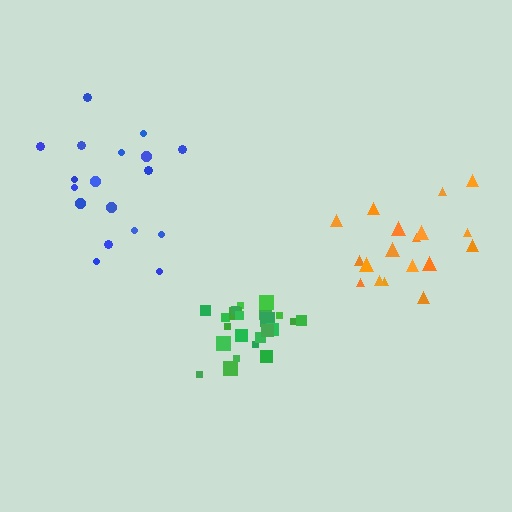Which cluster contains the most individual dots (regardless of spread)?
Green (24).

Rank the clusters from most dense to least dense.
green, orange, blue.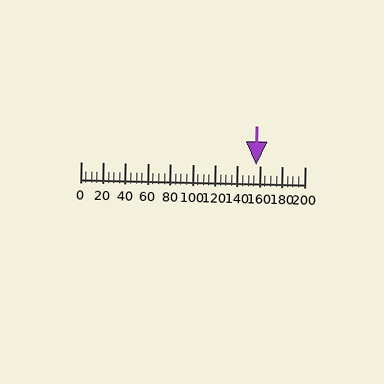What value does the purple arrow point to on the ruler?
The purple arrow points to approximately 157.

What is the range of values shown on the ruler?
The ruler shows values from 0 to 200.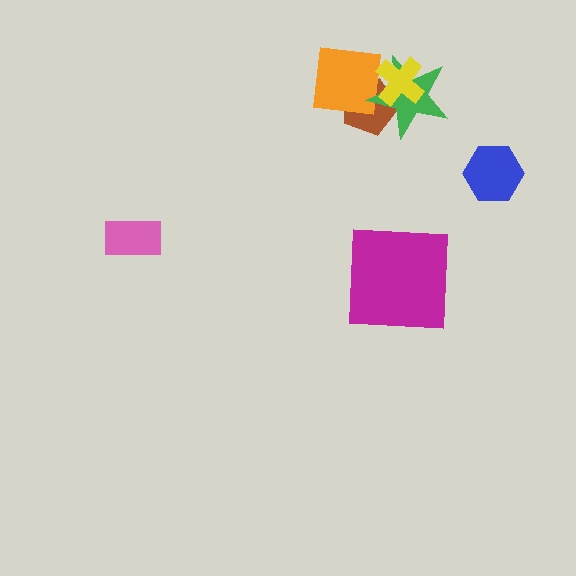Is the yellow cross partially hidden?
No, no other shape covers it.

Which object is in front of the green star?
The yellow cross is in front of the green star.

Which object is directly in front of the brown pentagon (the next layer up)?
The orange square is directly in front of the brown pentagon.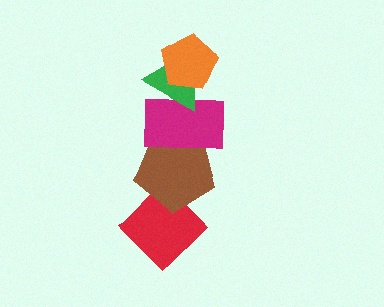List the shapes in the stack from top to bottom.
From top to bottom: the orange pentagon, the green triangle, the magenta rectangle, the brown pentagon, the red diamond.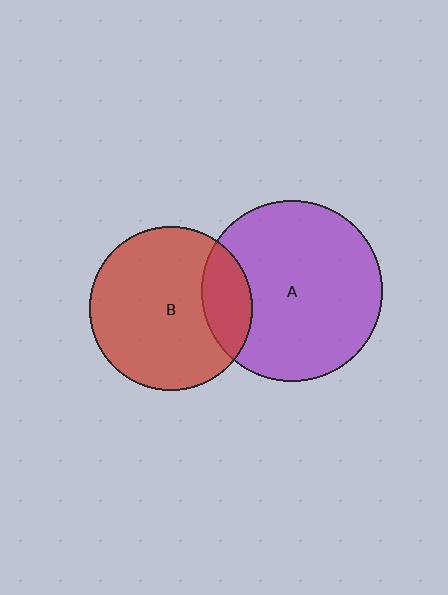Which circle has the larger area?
Circle A (purple).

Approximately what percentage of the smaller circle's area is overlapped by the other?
Approximately 20%.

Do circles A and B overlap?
Yes.